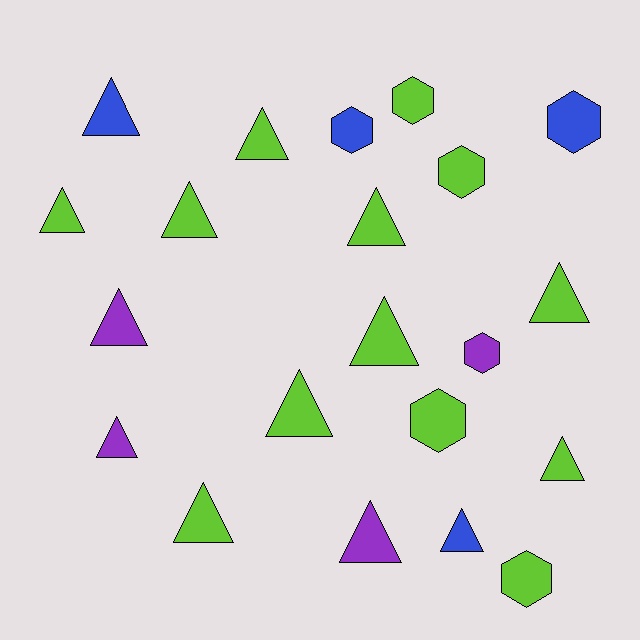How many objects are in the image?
There are 21 objects.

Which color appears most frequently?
Lime, with 13 objects.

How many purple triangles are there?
There are 3 purple triangles.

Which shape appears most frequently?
Triangle, with 14 objects.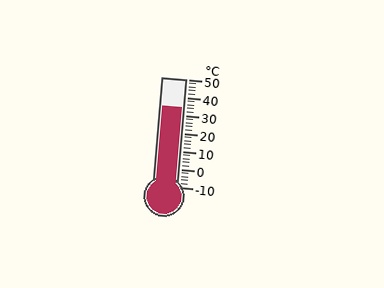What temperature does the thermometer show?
The thermometer shows approximately 34°C.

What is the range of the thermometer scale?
The thermometer scale ranges from -10°C to 50°C.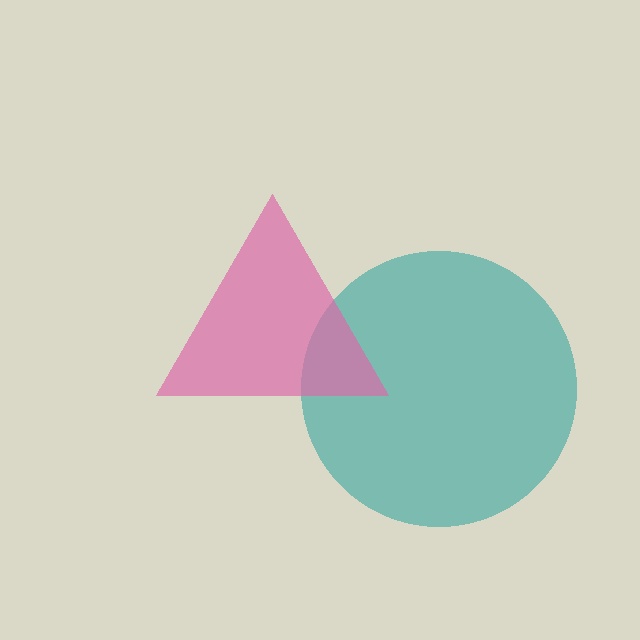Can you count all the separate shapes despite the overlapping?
Yes, there are 2 separate shapes.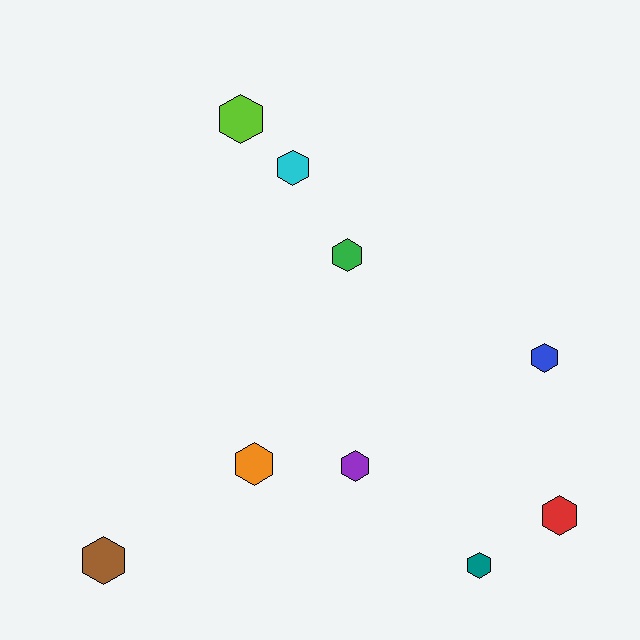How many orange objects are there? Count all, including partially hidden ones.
There is 1 orange object.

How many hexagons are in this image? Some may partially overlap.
There are 9 hexagons.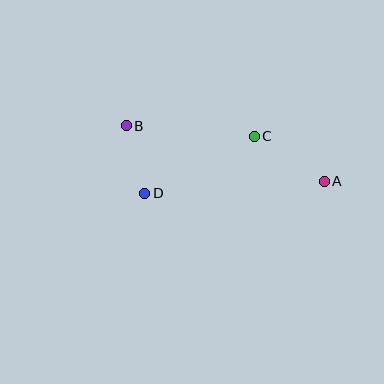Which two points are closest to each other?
Points B and D are closest to each other.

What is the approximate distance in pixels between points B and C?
The distance between B and C is approximately 128 pixels.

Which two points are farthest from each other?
Points A and B are farthest from each other.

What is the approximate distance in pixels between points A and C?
The distance between A and C is approximately 83 pixels.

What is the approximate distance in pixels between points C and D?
The distance between C and D is approximately 123 pixels.